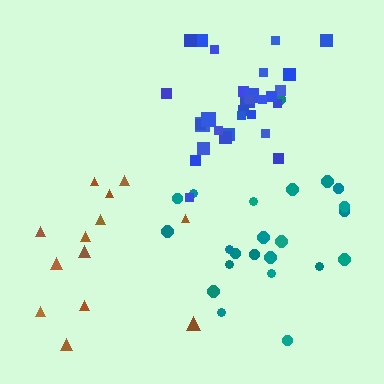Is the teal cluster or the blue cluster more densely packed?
Blue.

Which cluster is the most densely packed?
Blue.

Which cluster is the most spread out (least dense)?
Brown.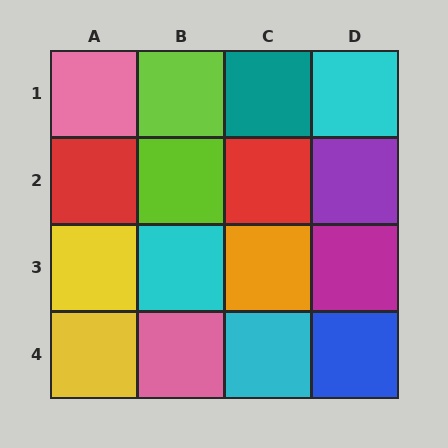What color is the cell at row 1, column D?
Cyan.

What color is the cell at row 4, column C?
Cyan.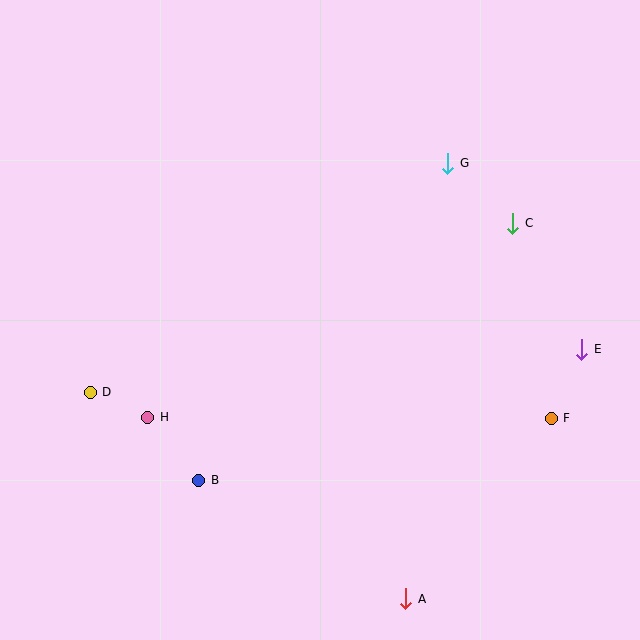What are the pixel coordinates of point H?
Point H is at (148, 417).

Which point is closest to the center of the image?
Point H at (148, 417) is closest to the center.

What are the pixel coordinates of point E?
Point E is at (582, 349).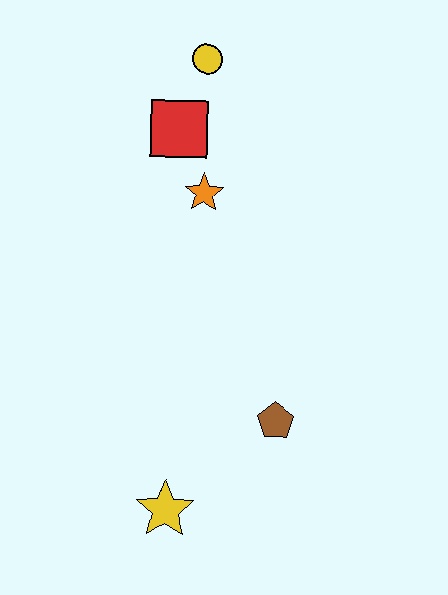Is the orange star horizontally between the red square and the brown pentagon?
Yes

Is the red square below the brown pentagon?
No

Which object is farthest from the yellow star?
The yellow circle is farthest from the yellow star.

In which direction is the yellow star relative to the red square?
The yellow star is below the red square.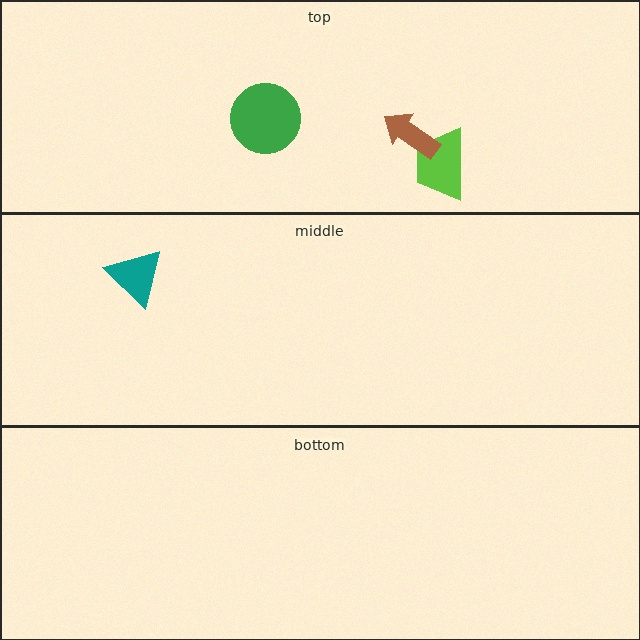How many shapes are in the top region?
3.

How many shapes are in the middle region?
1.